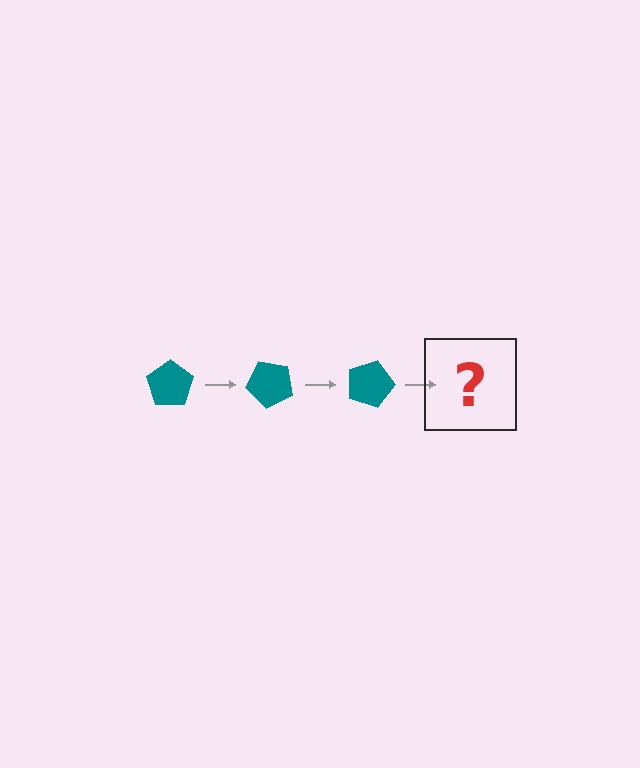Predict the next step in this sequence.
The next step is a teal pentagon rotated 135 degrees.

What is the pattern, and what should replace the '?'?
The pattern is that the pentagon rotates 45 degrees each step. The '?' should be a teal pentagon rotated 135 degrees.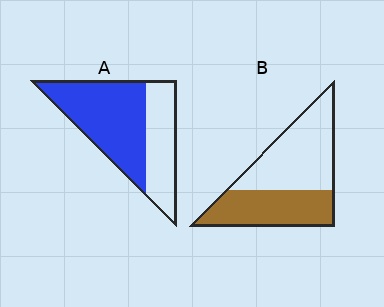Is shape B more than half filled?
No.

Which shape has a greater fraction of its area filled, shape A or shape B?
Shape A.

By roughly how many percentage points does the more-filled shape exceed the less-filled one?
By roughly 20 percentage points (A over B).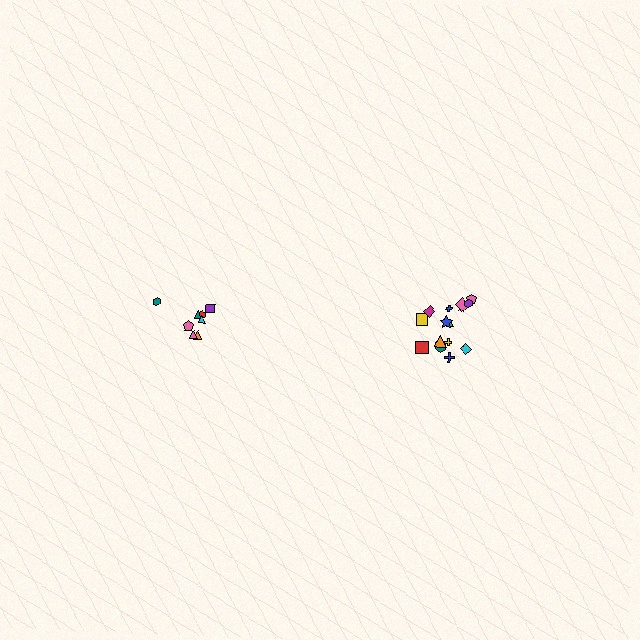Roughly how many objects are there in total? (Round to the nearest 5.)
Roughly 25 objects in total.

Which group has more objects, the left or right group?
The right group.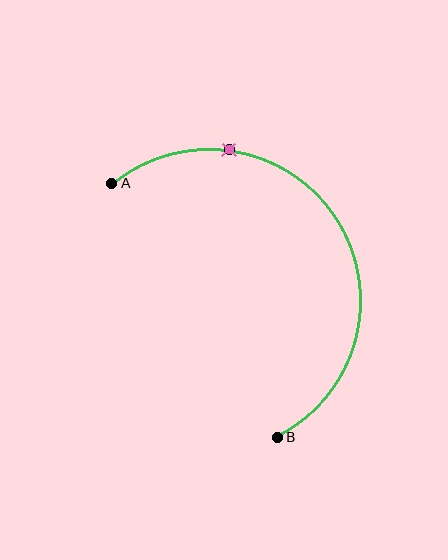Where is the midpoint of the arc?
The arc midpoint is the point on the curve farthest from the straight line joining A and B. It sits to the right of that line.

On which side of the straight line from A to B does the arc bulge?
The arc bulges to the right of the straight line connecting A and B.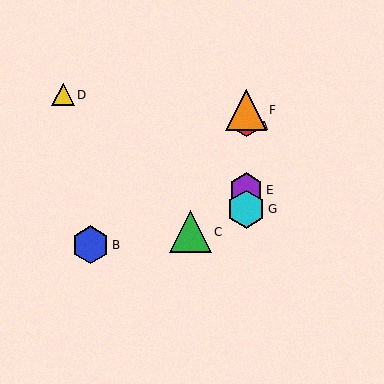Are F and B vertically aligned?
No, F is at x≈246 and B is at x≈91.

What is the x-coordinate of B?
Object B is at x≈91.